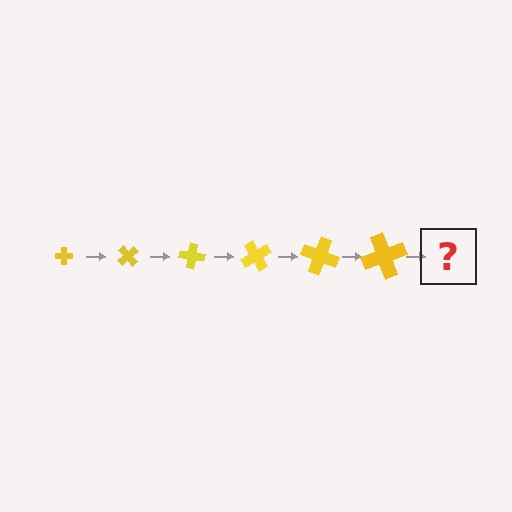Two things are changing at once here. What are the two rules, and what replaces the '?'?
The two rules are that the cross grows larger each step and it rotates 50 degrees each step. The '?' should be a cross, larger than the previous one and rotated 300 degrees from the start.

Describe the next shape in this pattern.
It should be a cross, larger than the previous one and rotated 300 degrees from the start.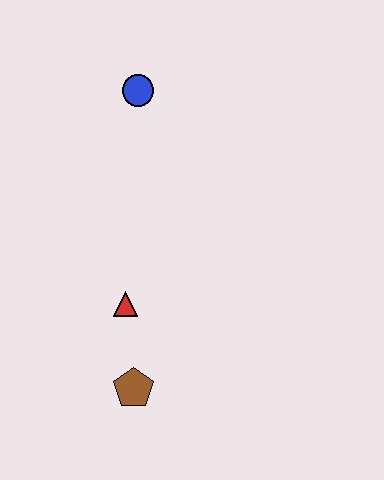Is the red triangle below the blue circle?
Yes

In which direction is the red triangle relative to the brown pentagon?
The red triangle is above the brown pentagon.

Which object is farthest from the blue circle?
The brown pentagon is farthest from the blue circle.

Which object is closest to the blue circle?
The red triangle is closest to the blue circle.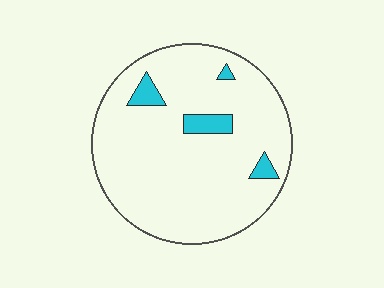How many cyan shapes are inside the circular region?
4.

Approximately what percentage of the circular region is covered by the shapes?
Approximately 5%.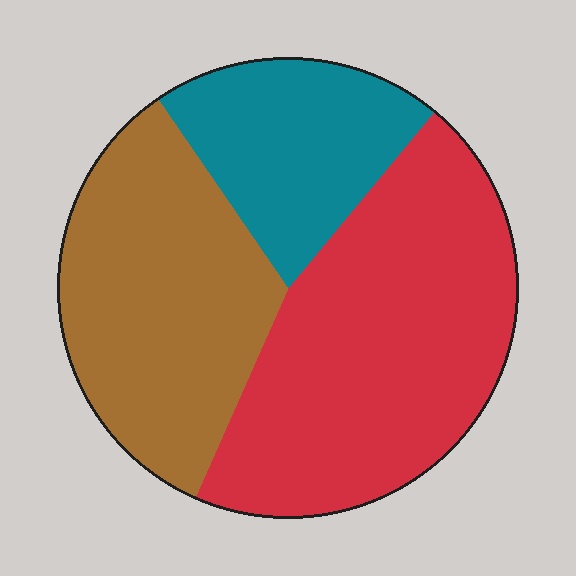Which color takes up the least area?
Teal, at roughly 20%.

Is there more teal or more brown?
Brown.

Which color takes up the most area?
Red, at roughly 45%.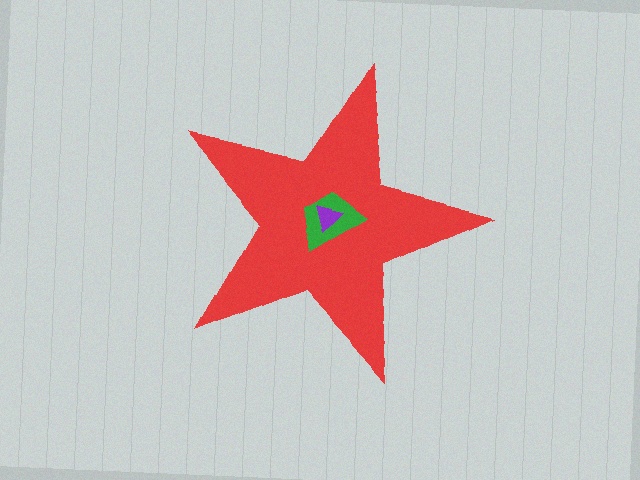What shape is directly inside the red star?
The green trapezoid.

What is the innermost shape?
The purple triangle.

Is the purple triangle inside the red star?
Yes.